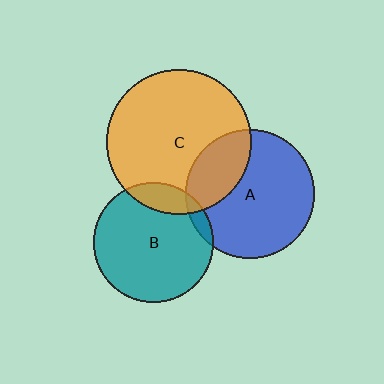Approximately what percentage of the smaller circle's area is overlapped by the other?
Approximately 15%.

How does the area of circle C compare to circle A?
Approximately 1.3 times.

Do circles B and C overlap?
Yes.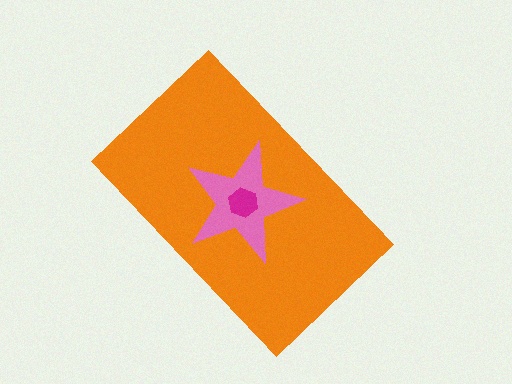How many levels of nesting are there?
3.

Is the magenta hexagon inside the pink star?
Yes.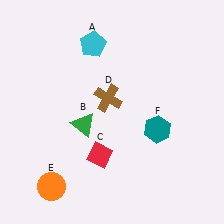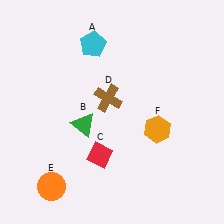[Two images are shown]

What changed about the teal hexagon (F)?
In Image 1, F is teal. In Image 2, it changed to orange.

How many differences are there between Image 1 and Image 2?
There is 1 difference between the two images.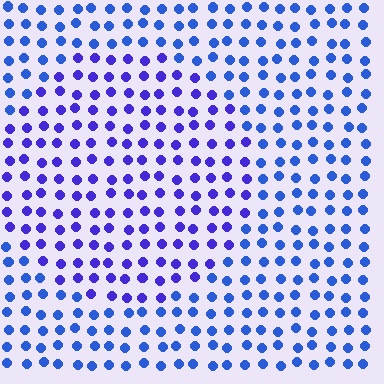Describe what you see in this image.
The image is filled with small blue elements in a uniform arrangement. A circle-shaped region is visible where the elements are tinted to a slightly different hue, forming a subtle color boundary.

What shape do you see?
I see a circle.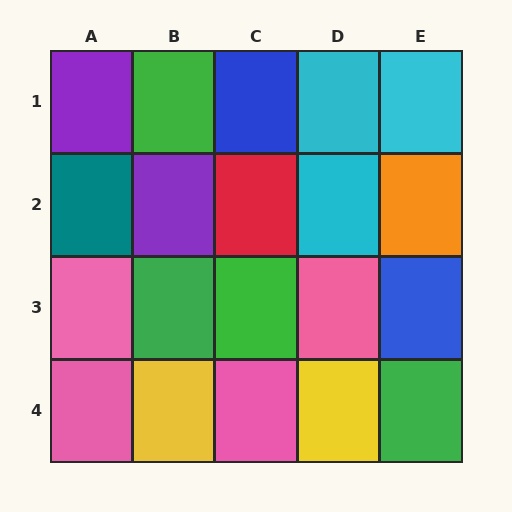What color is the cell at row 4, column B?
Yellow.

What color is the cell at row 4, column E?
Green.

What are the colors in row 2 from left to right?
Teal, purple, red, cyan, orange.